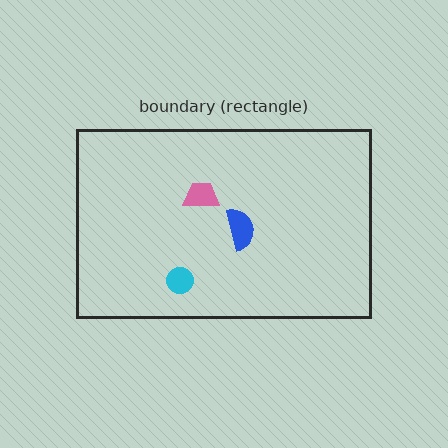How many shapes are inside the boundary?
3 inside, 0 outside.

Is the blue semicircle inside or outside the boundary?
Inside.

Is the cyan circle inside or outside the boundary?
Inside.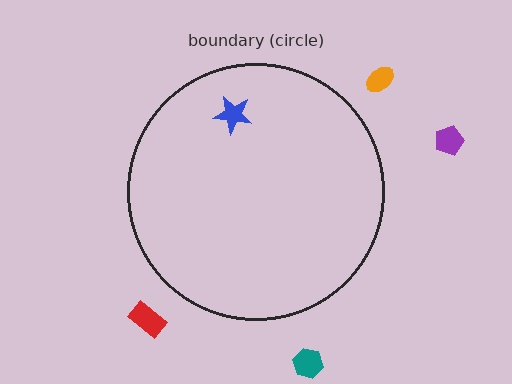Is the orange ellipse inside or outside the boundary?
Outside.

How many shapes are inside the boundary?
1 inside, 4 outside.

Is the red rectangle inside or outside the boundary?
Outside.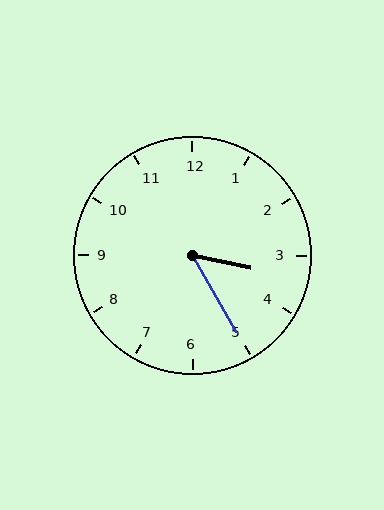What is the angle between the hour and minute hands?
Approximately 48 degrees.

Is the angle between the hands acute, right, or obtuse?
It is acute.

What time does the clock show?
3:25.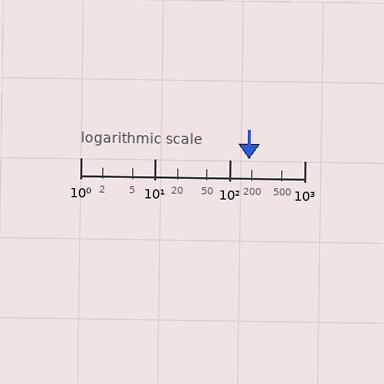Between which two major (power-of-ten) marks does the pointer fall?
The pointer is between 100 and 1000.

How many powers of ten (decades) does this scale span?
The scale spans 3 decades, from 1 to 1000.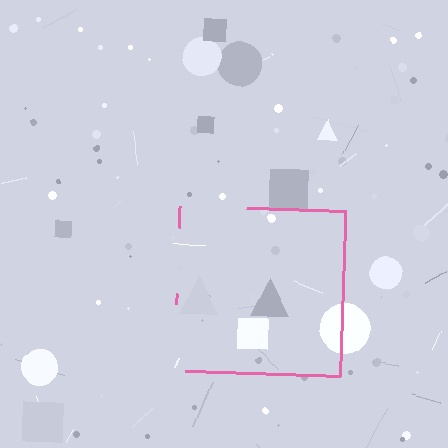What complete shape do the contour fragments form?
The contour fragments form a square.